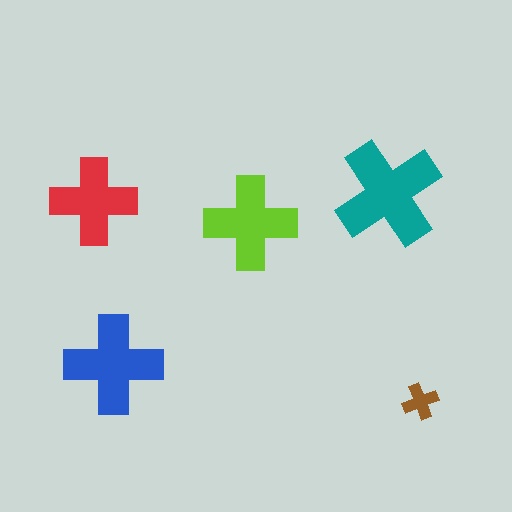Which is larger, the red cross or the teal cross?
The teal one.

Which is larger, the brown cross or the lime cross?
The lime one.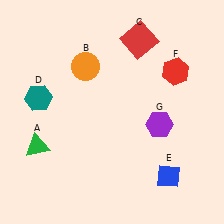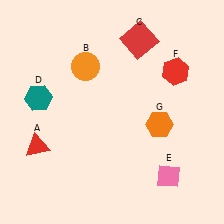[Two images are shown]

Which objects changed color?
A changed from green to red. E changed from blue to pink. G changed from purple to orange.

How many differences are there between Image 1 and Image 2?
There are 3 differences between the two images.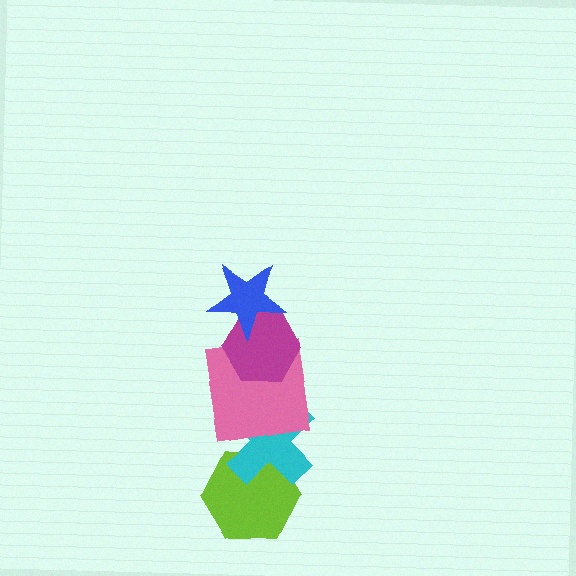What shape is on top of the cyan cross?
The pink square is on top of the cyan cross.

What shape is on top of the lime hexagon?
The cyan cross is on top of the lime hexagon.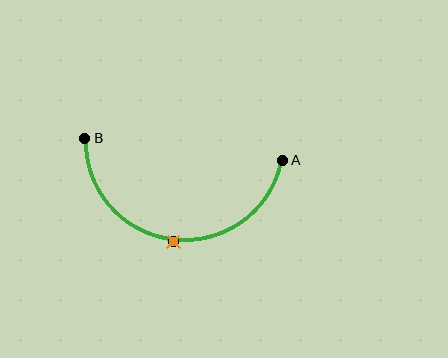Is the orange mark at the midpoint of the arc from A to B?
Yes. The orange mark lies on the arc at equal arc-length from both A and B — it is the arc midpoint.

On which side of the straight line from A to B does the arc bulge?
The arc bulges below the straight line connecting A and B.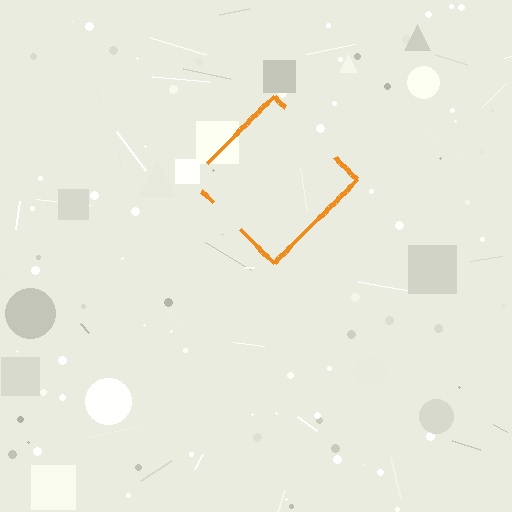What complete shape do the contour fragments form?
The contour fragments form a diamond.